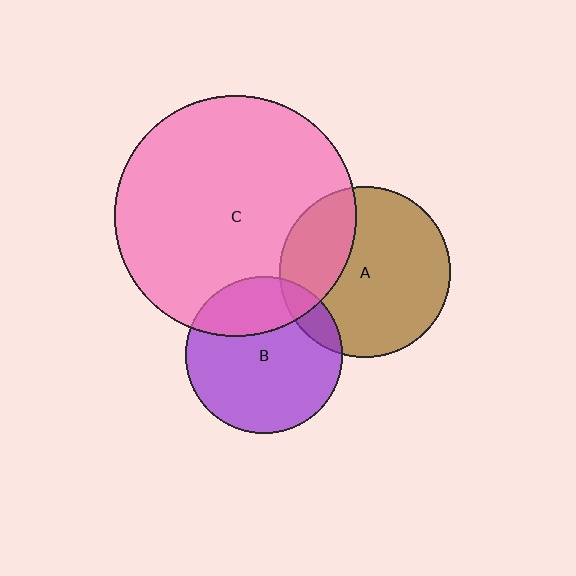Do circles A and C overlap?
Yes.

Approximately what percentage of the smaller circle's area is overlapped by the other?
Approximately 30%.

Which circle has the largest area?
Circle C (pink).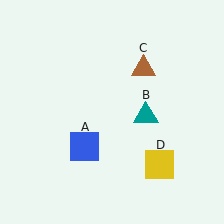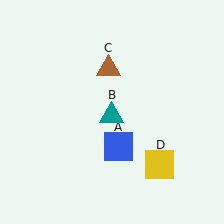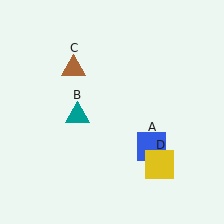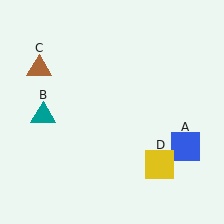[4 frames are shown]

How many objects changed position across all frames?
3 objects changed position: blue square (object A), teal triangle (object B), brown triangle (object C).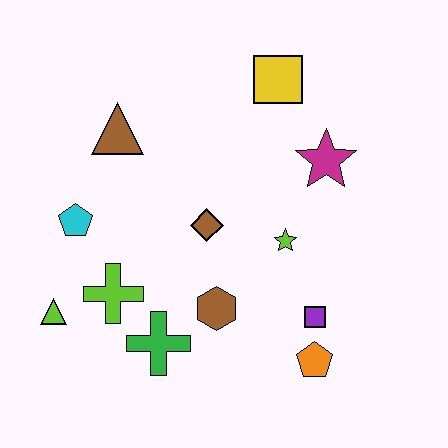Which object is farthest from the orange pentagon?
The brown triangle is farthest from the orange pentagon.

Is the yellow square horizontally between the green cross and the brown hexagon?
No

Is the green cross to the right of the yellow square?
No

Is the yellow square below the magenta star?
No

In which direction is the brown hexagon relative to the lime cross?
The brown hexagon is to the right of the lime cross.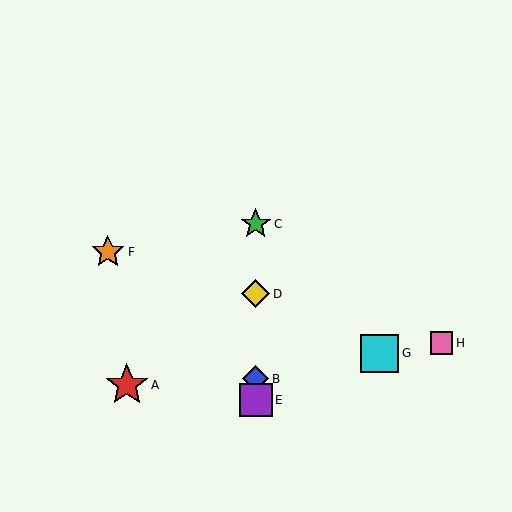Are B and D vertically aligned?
Yes, both are at x≈256.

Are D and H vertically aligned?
No, D is at x≈256 and H is at x≈441.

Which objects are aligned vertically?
Objects B, C, D, E are aligned vertically.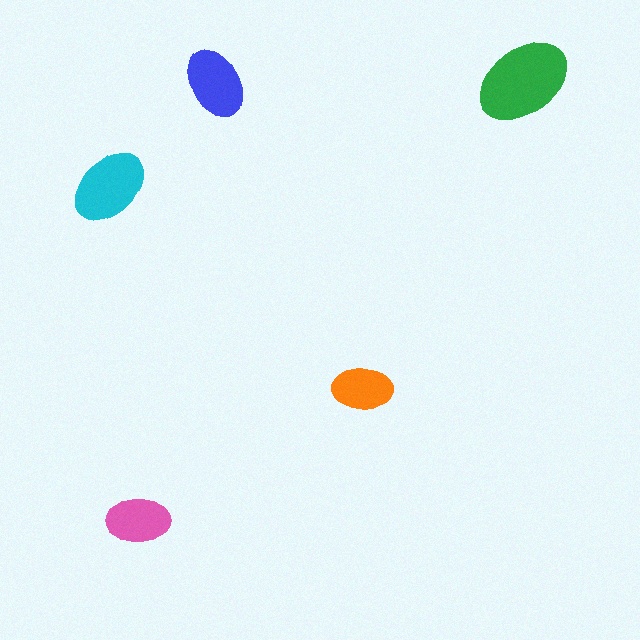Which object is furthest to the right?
The green ellipse is rightmost.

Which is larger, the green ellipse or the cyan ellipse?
The green one.